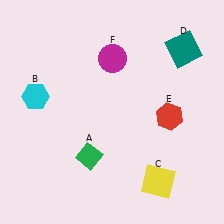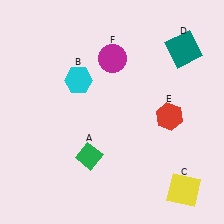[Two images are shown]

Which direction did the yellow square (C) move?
The yellow square (C) moved right.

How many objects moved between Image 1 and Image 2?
2 objects moved between the two images.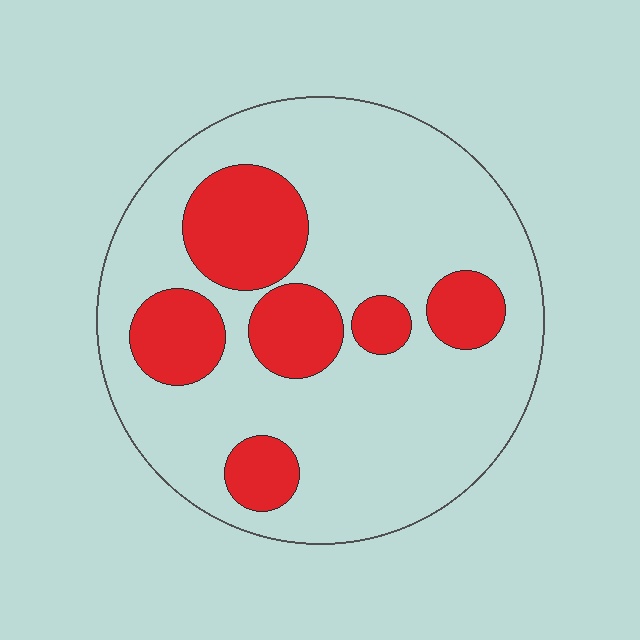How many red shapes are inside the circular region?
6.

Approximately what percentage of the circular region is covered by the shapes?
Approximately 25%.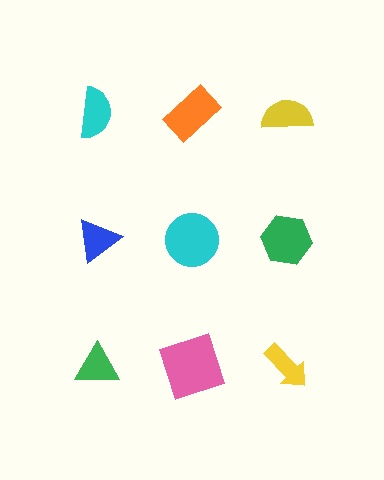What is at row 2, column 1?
A blue triangle.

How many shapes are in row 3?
3 shapes.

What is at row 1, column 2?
An orange rectangle.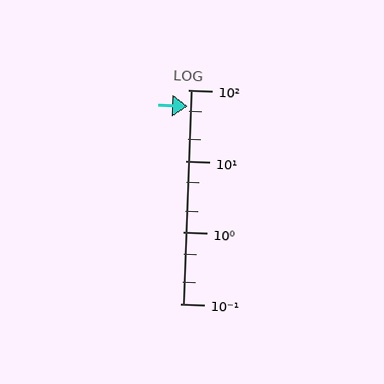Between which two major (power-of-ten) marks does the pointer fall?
The pointer is between 10 and 100.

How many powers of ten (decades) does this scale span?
The scale spans 3 decades, from 0.1 to 100.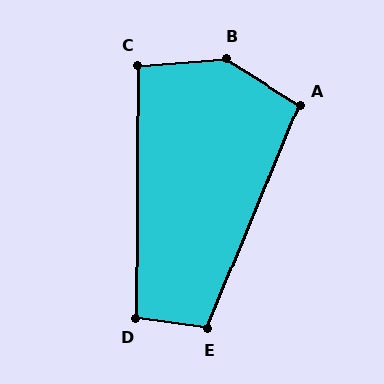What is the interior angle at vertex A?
Approximately 101 degrees (obtuse).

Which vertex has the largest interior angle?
B, at approximately 143 degrees.